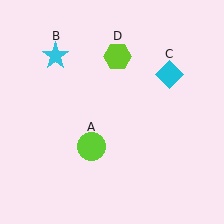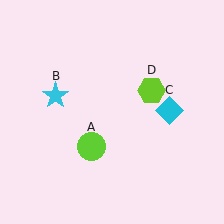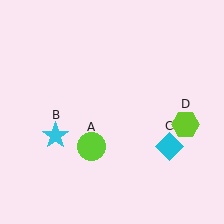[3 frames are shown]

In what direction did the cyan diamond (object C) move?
The cyan diamond (object C) moved down.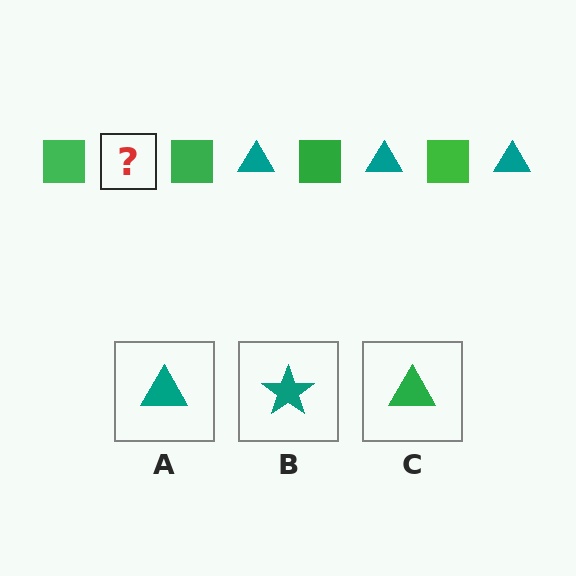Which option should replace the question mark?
Option A.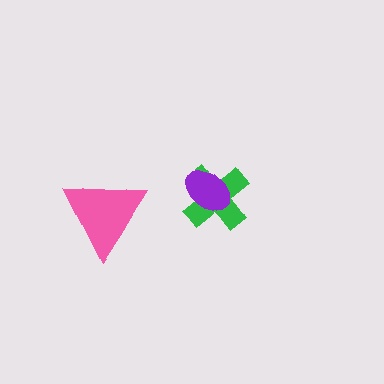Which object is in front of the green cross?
The purple ellipse is in front of the green cross.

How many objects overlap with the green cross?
1 object overlaps with the green cross.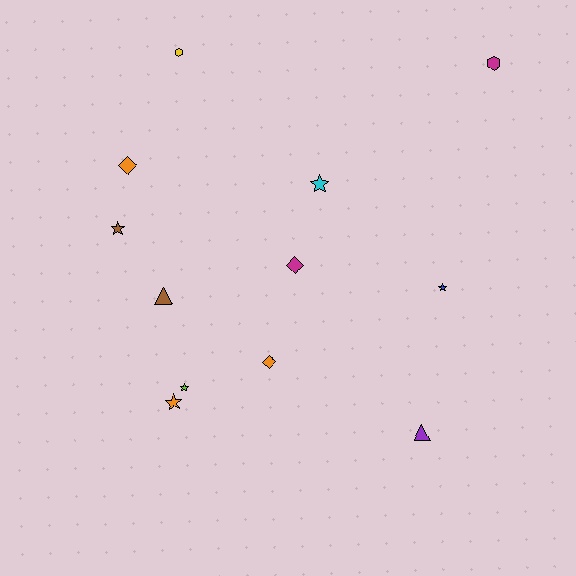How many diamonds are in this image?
There are 3 diamonds.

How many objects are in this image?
There are 12 objects.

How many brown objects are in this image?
There are 2 brown objects.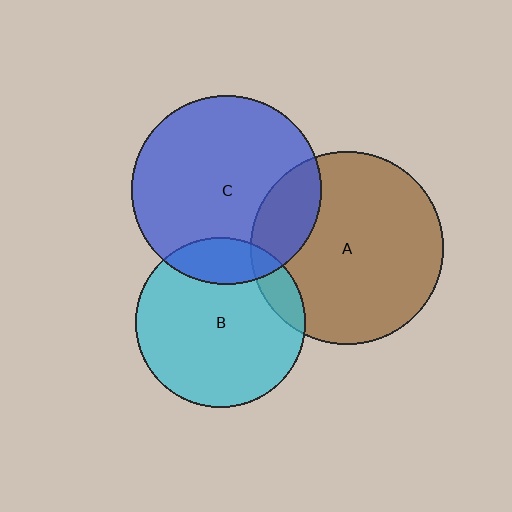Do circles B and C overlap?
Yes.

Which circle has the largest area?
Circle A (brown).